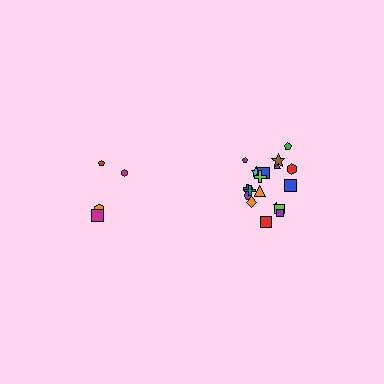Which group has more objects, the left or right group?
The right group.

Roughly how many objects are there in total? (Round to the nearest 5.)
Roughly 20 objects in total.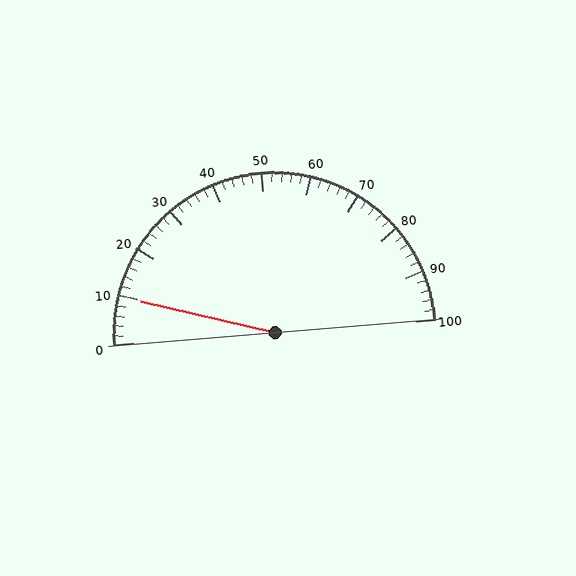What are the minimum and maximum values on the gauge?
The gauge ranges from 0 to 100.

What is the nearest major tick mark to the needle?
The nearest major tick mark is 10.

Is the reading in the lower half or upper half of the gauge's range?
The reading is in the lower half of the range (0 to 100).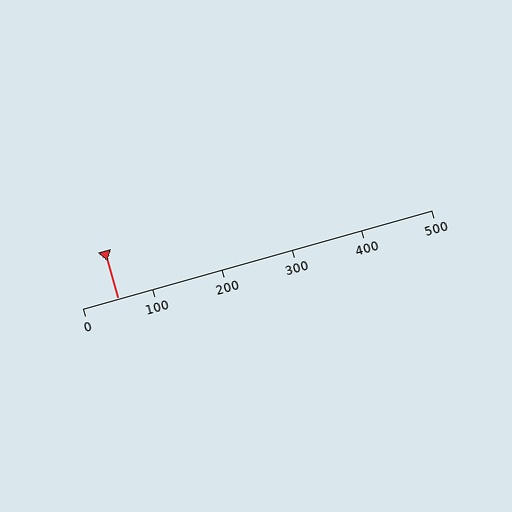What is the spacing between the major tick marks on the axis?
The major ticks are spaced 100 apart.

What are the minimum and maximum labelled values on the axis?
The axis runs from 0 to 500.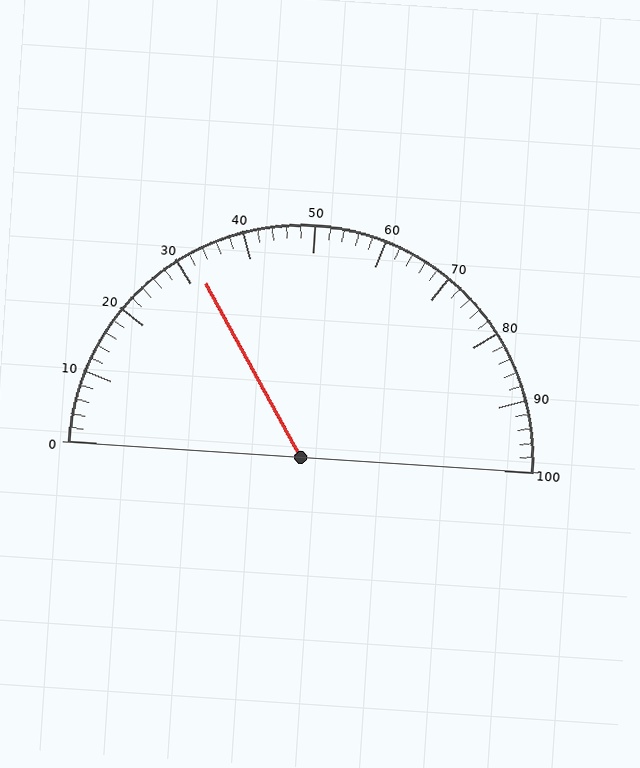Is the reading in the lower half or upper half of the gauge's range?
The reading is in the lower half of the range (0 to 100).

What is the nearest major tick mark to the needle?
The nearest major tick mark is 30.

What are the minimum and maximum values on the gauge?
The gauge ranges from 0 to 100.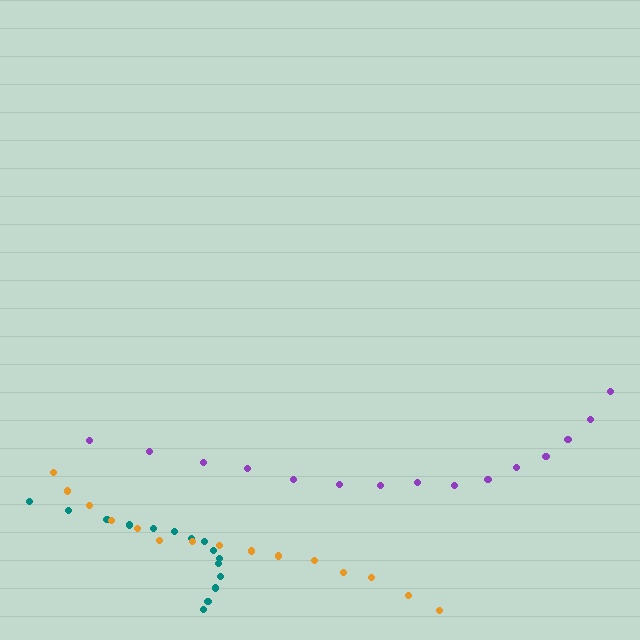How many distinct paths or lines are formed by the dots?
There are 3 distinct paths.